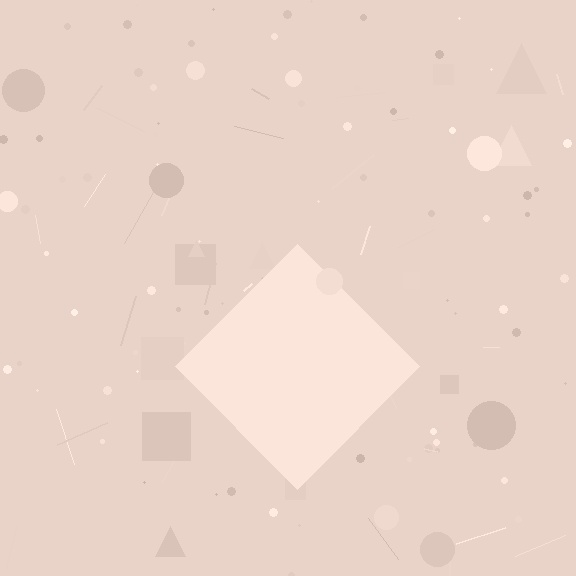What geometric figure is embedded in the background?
A diamond is embedded in the background.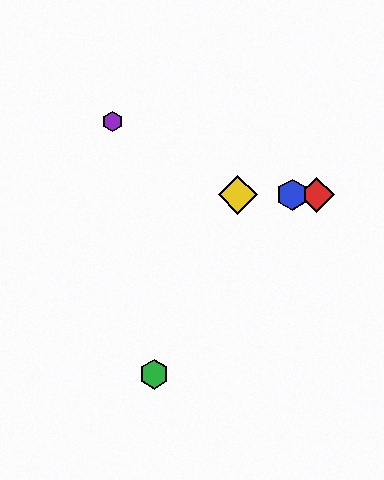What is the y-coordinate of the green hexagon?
The green hexagon is at y≈374.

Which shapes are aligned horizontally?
The red diamond, the blue hexagon, the yellow diamond are aligned horizontally.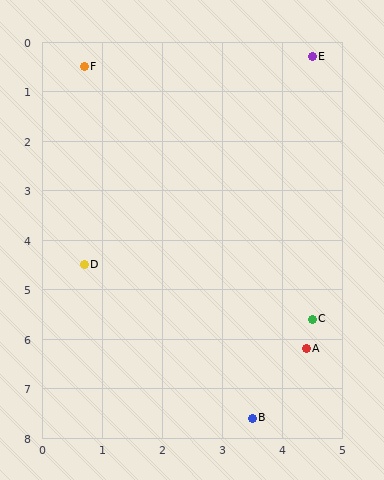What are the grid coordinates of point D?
Point D is at approximately (0.7, 4.5).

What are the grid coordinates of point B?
Point B is at approximately (3.5, 7.6).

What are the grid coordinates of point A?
Point A is at approximately (4.4, 6.2).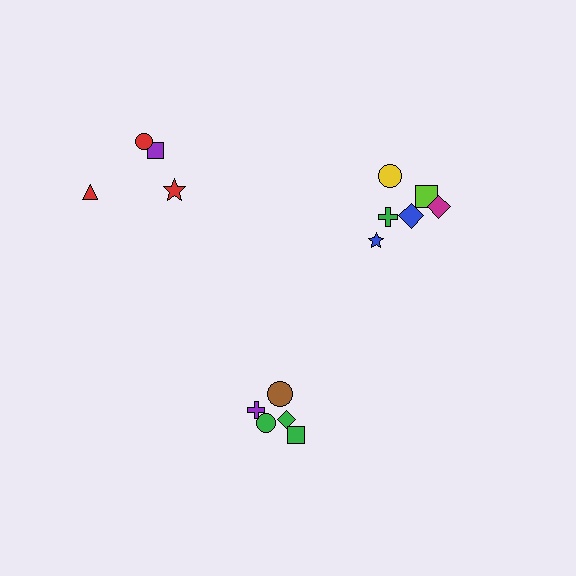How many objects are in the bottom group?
There are 5 objects.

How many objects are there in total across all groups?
There are 15 objects.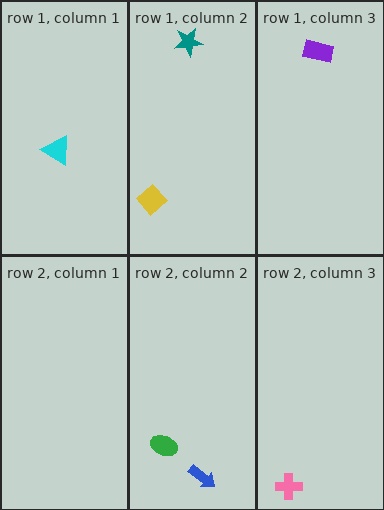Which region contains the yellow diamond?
The row 1, column 2 region.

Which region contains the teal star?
The row 1, column 2 region.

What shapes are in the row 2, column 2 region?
The blue arrow, the green ellipse.